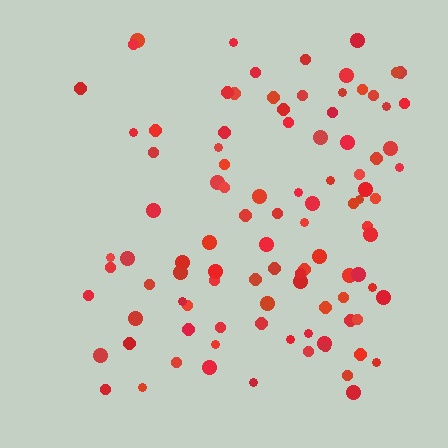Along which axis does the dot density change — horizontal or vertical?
Horizontal.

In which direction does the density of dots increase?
From left to right, with the right side densest.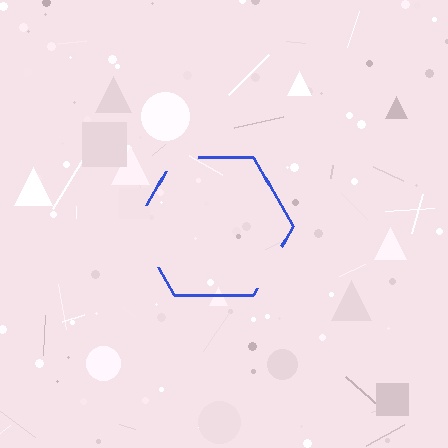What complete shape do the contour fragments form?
The contour fragments form a hexagon.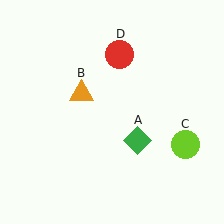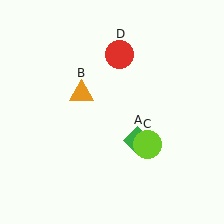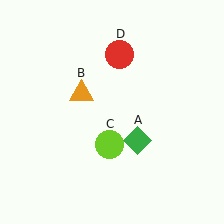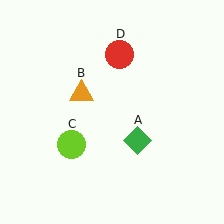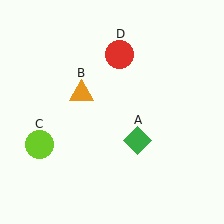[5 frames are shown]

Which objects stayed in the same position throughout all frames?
Green diamond (object A) and orange triangle (object B) and red circle (object D) remained stationary.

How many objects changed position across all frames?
1 object changed position: lime circle (object C).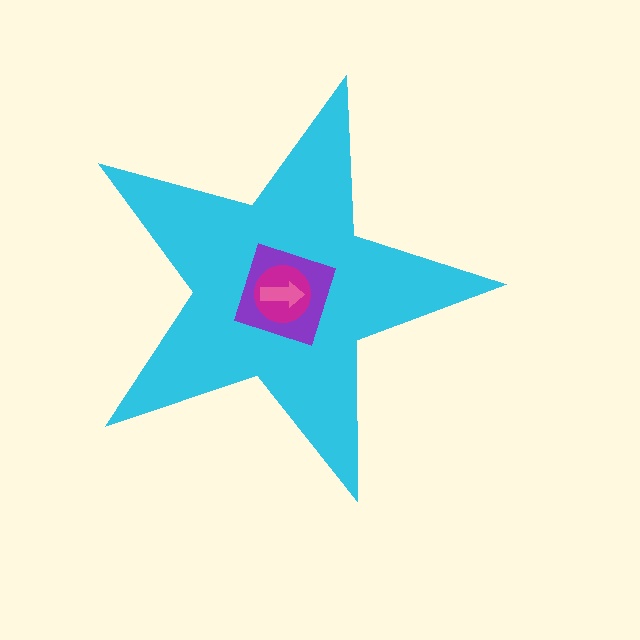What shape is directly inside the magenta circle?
The pink arrow.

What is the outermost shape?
The cyan star.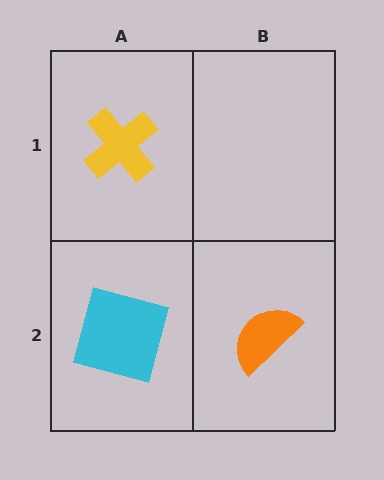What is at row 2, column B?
An orange semicircle.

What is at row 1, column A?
A yellow cross.